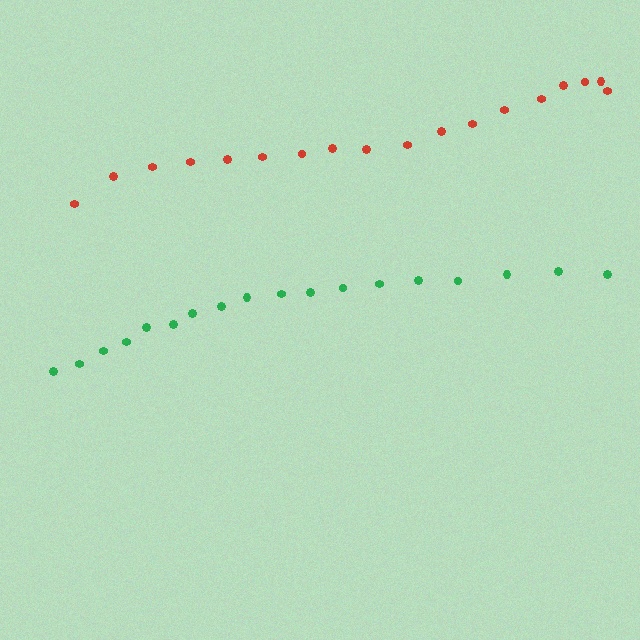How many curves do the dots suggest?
There are 2 distinct paths.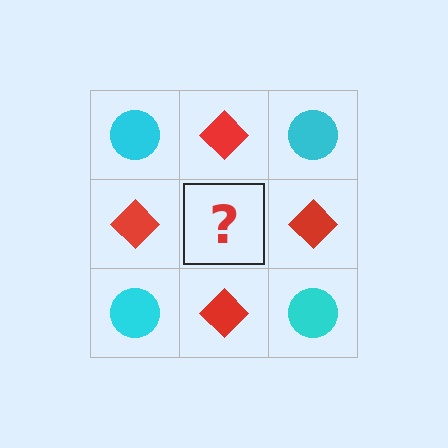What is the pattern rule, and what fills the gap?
The rule is that it alternates cyan circle and red diamond in a checkerboard pattern. The gap should be filled with a cyan circle.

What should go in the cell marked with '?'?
The missing cell should contain a cyan circle.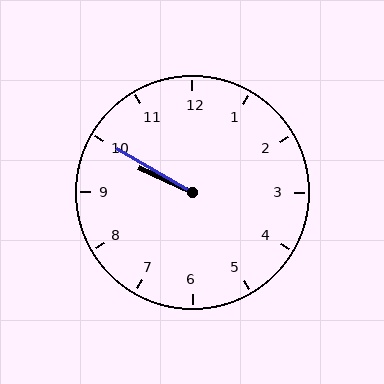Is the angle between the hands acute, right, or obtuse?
It is acute.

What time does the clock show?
9:50.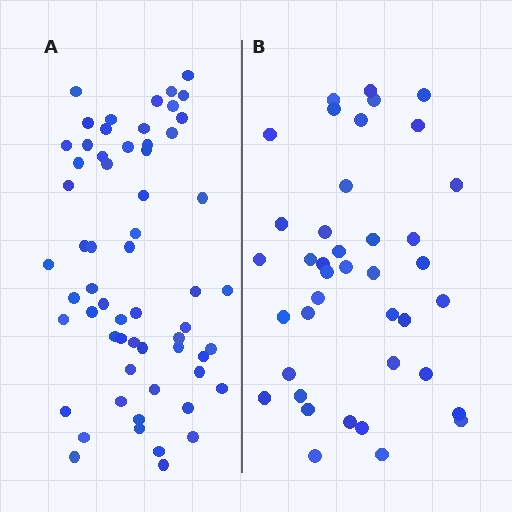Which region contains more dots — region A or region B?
Region A (the left region) has more dots.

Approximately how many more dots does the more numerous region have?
Region A has approximately 20 more dots than region B.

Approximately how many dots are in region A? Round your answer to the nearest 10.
About 60 dots.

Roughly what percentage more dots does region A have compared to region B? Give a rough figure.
About 50% more.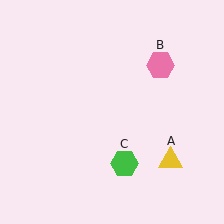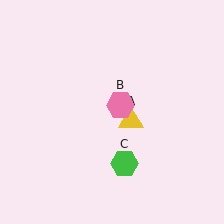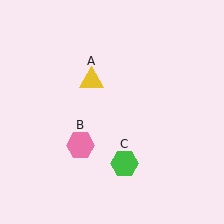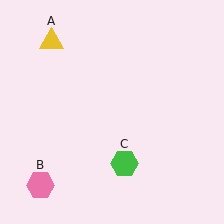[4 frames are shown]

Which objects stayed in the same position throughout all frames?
Green hexagon (object C) remained stationary.